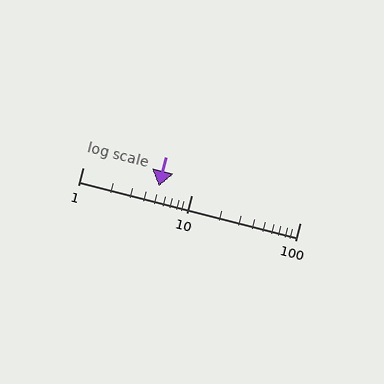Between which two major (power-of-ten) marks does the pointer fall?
The pointer is between 1 and 10.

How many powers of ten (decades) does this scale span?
The scale spans 2 decades, from 1 to 100.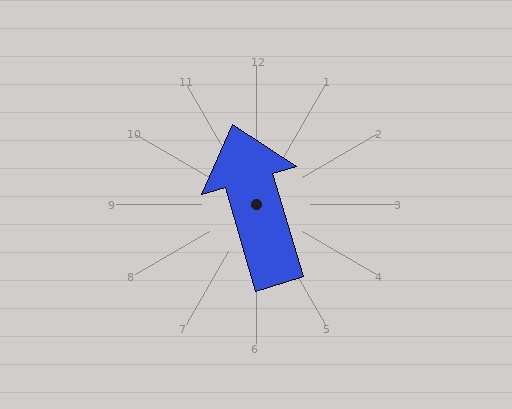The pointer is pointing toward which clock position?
Roughly 11 o'clock.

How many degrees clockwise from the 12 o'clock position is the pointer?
Approximately 344 degrees.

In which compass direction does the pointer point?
North.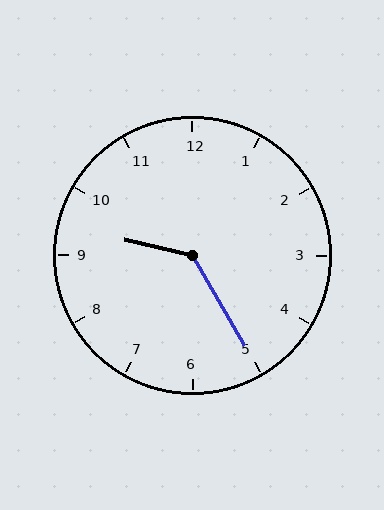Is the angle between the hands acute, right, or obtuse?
It is obtuse.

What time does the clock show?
9:25.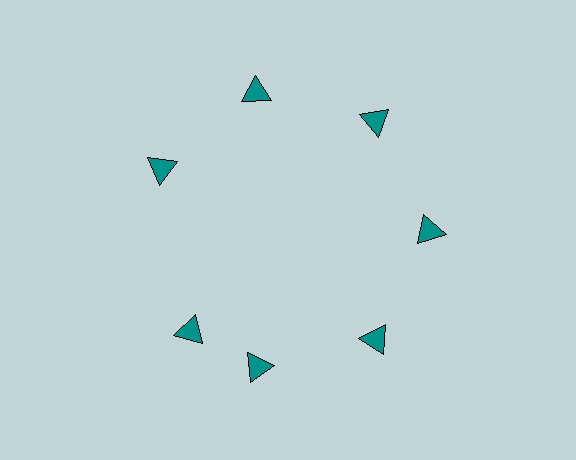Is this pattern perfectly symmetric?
No. The 7 teal triangles are arranged in a ring, but one element near the 8 o'clock position is rotated out of alignment along the ring, breaking the 7-fold rotational symmetry.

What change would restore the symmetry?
The symmetry would be restored by rotating it back into even spacing with its neighbors so that all 7 triangles sit at equal angles and equal distance from the center.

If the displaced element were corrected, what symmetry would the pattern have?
It would have 7-fold rotational symmetry — the pattern would map onto itself every 51 degrees.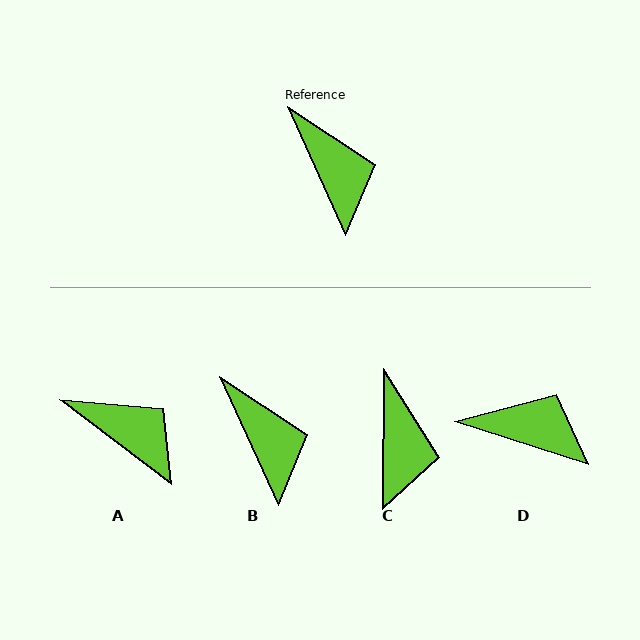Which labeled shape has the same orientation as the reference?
B.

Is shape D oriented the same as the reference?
No, it is off by about 48 degrees.